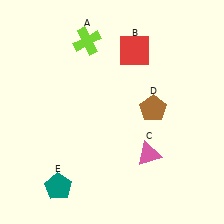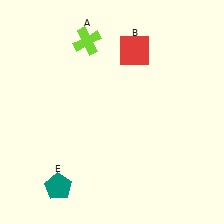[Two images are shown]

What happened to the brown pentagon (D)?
The brown pentagon (D) was removed in Image 2. It was in the top-right area of Image 1.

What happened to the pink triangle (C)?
The pink triangle (C) was removed in Image 2. It was in the bottom-right area of Image 1.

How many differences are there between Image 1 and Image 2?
There are 2 differences between the two images.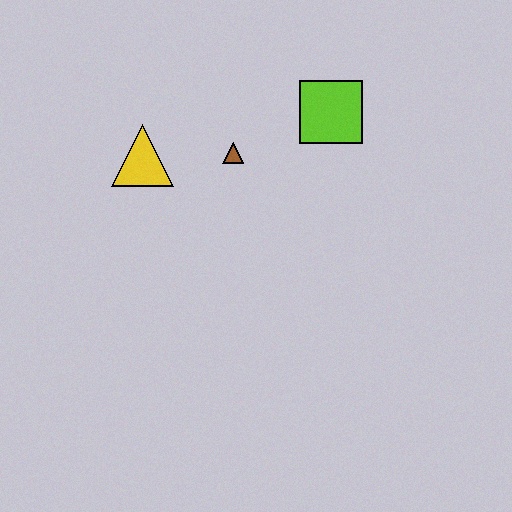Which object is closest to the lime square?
The brown triangle is closest to the lime square.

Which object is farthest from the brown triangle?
The lime square is farthest from the brown triangle.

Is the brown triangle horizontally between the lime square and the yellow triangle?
Yes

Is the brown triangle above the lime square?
No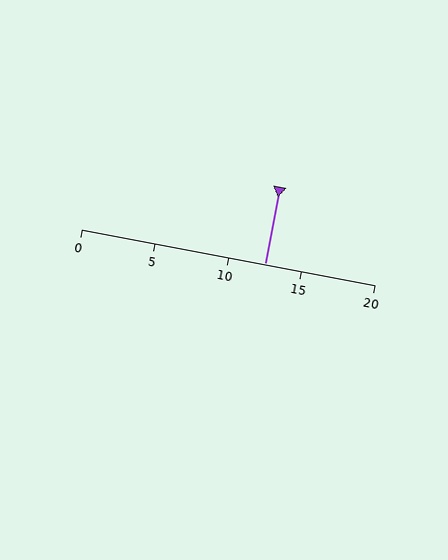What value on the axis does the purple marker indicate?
The marker indicates approximately 12.5.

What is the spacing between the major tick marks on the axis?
The major ticks are spaced 5 apart.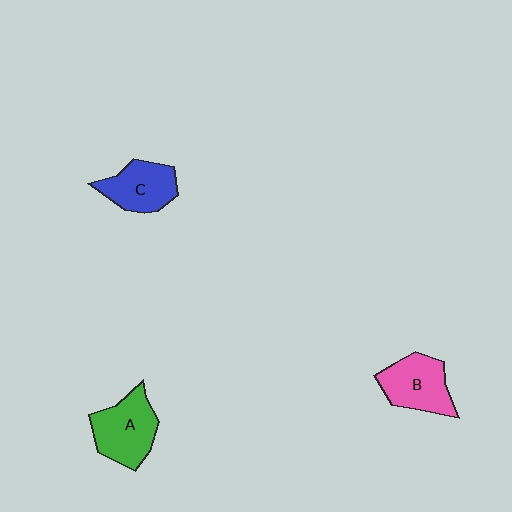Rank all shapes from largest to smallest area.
From largest to smallest: A (green), B (pink), C (blue).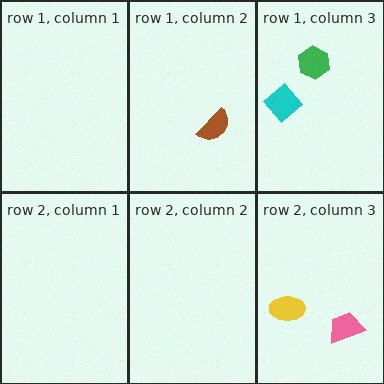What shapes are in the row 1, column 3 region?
The green hexagon, the cyan diamond.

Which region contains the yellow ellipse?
The row 2, column 3 region.